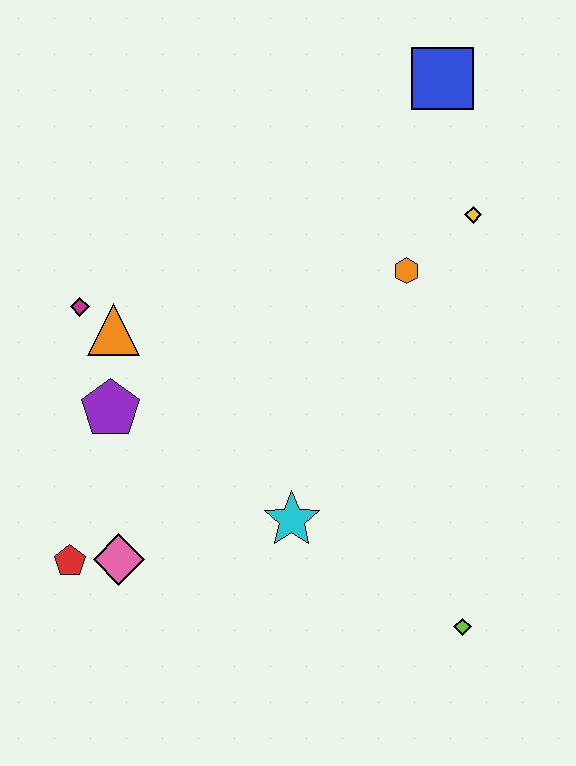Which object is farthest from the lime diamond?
The blue square is farthest from the lime diamond.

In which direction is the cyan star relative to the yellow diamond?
The cyan star is below the yellow diamond.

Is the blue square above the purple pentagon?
Yes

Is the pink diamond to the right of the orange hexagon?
No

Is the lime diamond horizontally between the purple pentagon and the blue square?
No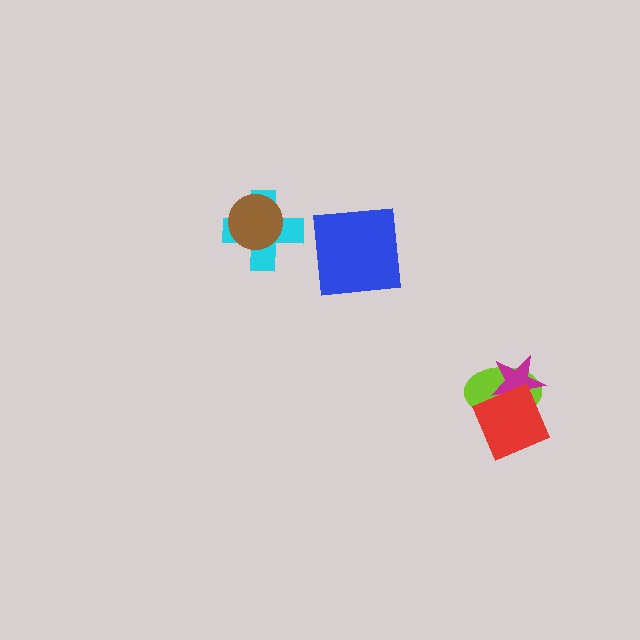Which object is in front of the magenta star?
The red diamond is in front of the magenta star.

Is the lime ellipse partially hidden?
Yes, it is partially covered by another shape.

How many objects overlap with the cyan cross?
1 object overlaps with the cyan cross.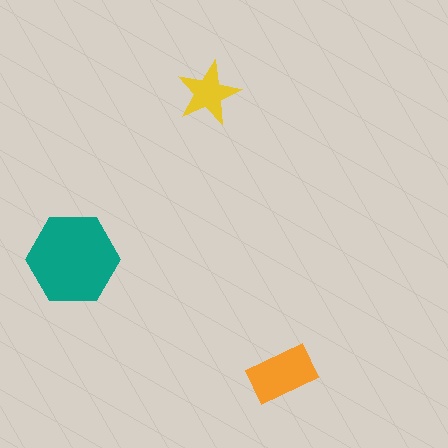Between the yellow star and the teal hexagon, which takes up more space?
The teal hexagon.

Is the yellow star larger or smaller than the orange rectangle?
Smaller.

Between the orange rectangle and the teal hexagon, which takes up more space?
The teal hexagon.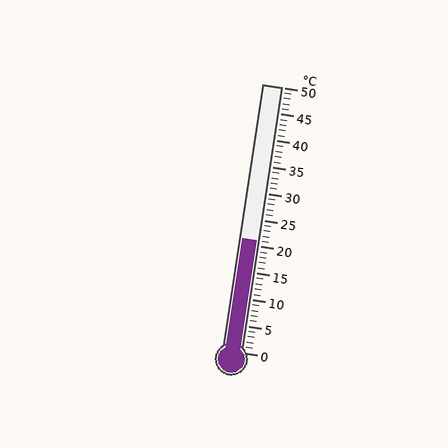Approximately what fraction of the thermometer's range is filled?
The thermometer is filled to approximately 40% of its range.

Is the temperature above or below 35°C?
The temperature is below 35°C.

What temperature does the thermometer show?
The thermometer shows approximately 21°C.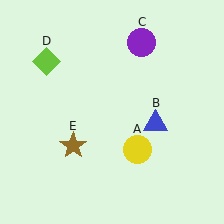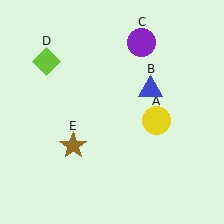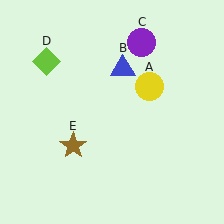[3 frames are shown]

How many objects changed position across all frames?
2 objects changed position: yellow circle (object A), blue triangle (object B).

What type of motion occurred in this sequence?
The yellow circle (object A), blue triangle (object B) rotated counterclockwise around the center of the scene.